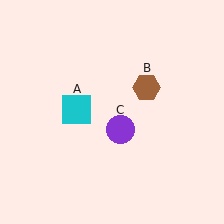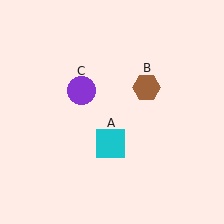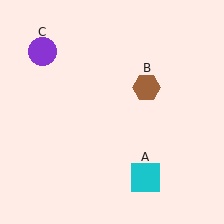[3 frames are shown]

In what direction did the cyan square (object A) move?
The cyan square (object A) moved down and to the right.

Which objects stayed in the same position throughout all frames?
Brown hexagon (object B) remained stationary.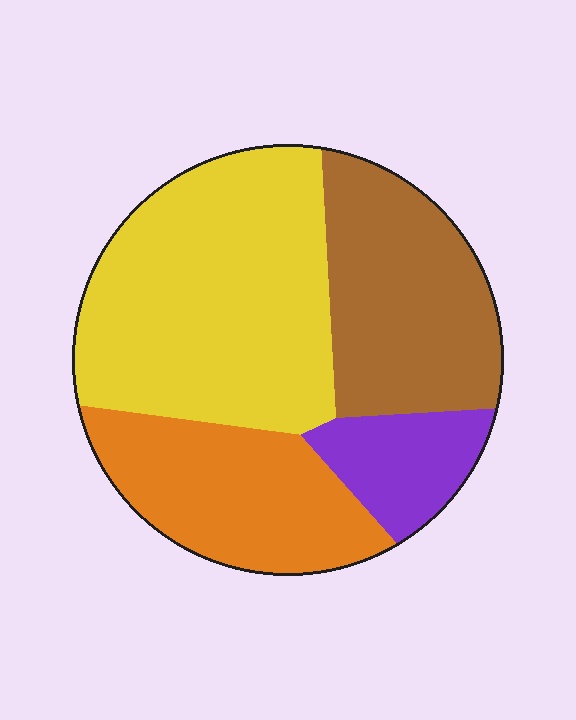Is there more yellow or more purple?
Yellow.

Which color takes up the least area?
Purple, at roughly 10%.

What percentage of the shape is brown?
Brown takes up about one quarter (1/4) of the shape.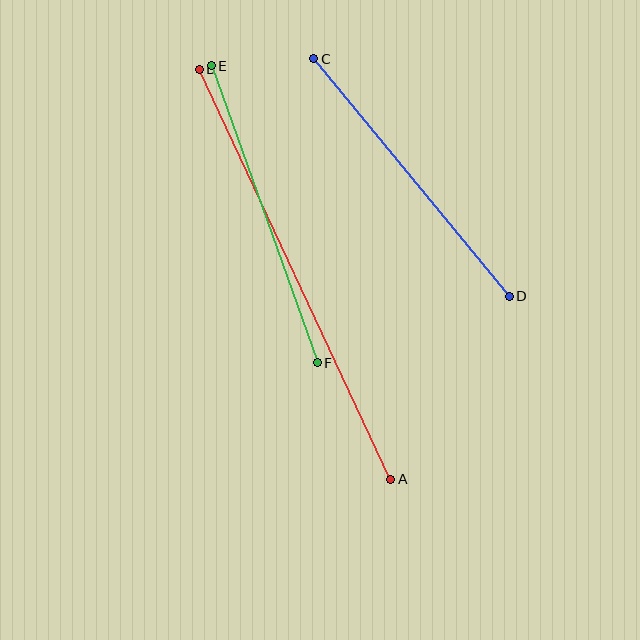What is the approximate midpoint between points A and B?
The midpoint is at approximately (295, 274) pixels.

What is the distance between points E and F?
The distance is approximately 315 pixels.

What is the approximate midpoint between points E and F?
The midpoint is at approximately (264, 214) pixels.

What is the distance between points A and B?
The distance is approximately 453 pixels.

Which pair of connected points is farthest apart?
Points A and B are farthest apart.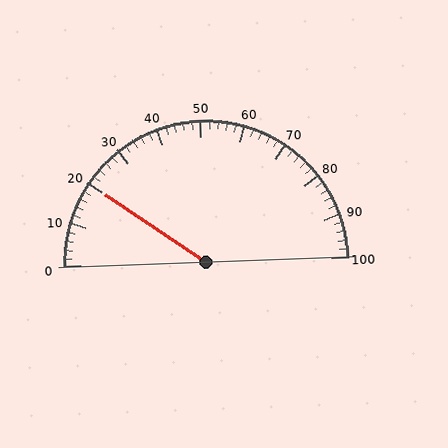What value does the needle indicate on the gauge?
The needle indicates approximately 20.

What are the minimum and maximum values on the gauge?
The gauge ranges from 0 to 100.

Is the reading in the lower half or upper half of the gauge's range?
The reading is in the lower half of the range (0 to 100).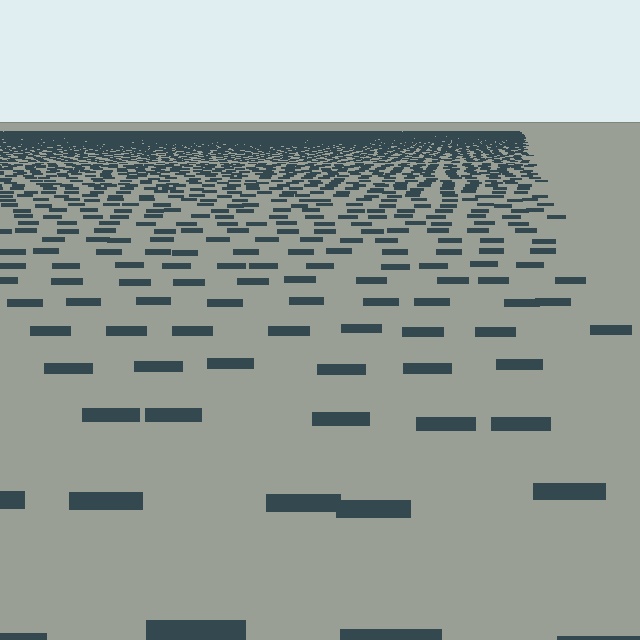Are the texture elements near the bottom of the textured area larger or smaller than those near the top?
Larger. Near the bottom, elements are closer to the viewer and appear at a bigger on-screen size.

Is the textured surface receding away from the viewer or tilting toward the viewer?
The surface is receding away from the viewer. Texture elements get smaller and denser toward the top.